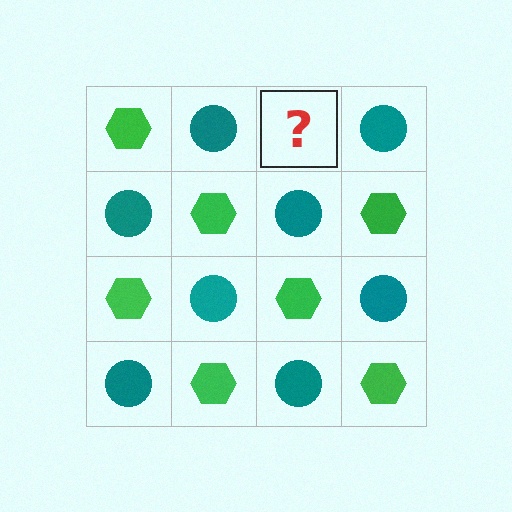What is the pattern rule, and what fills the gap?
The rule is that it alternates green hexagon and teal circle in a checkerboard pattern. The gap should be filled with a green hexagon.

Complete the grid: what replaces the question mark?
The question mark should be replaced with a green hexagon.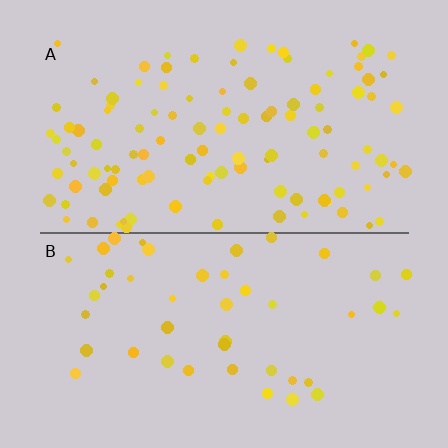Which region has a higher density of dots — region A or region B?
A (the top).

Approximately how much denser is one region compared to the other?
Approximately 2.4× — region A over region B.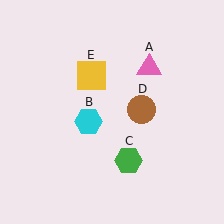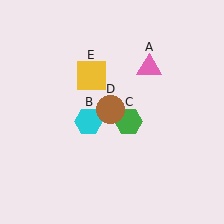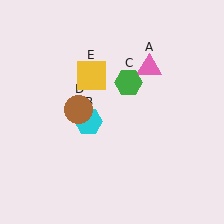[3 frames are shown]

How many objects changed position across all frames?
2 objects changed position: green hexagon (object C), brown circle (object D).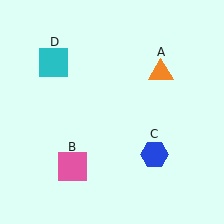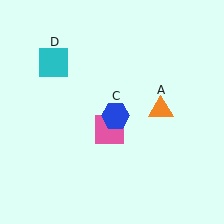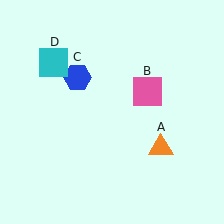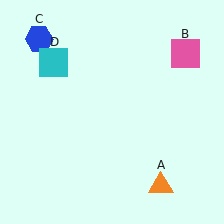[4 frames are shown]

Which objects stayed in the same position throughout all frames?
Cyan square (object D) remained stationary.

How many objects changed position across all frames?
3 objects changed position: orange triangle (object A), pink square (object B), blue hexagon (object C).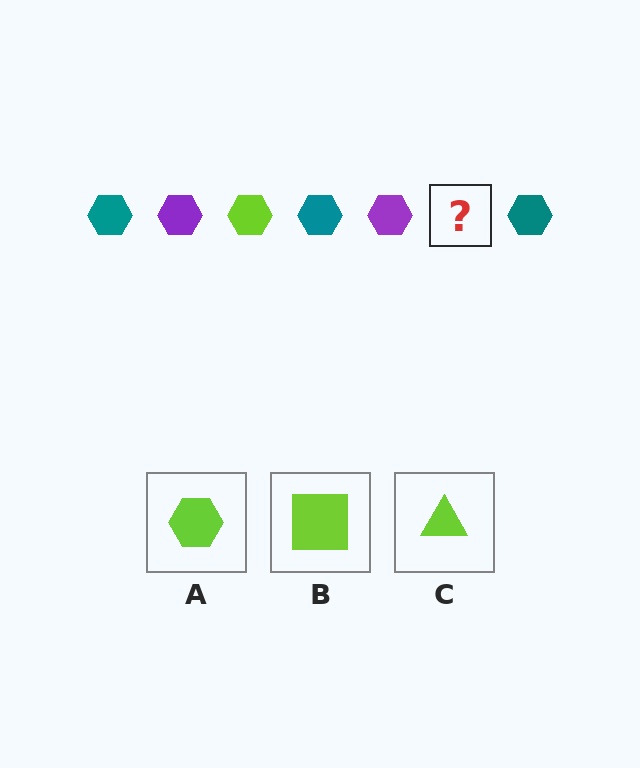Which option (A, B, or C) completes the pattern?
A.